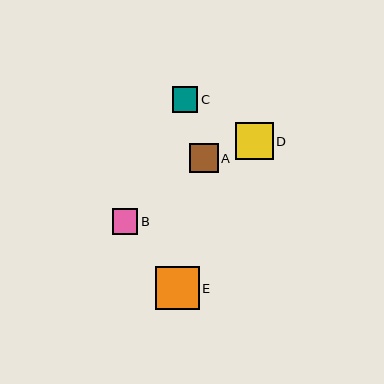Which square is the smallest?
Square C is the smallest with a size of approximately 25 pixels.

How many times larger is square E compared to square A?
Square E is approximately 1.5 times the size of square A.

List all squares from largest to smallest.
From largest to smallest: E, D, A, B, C.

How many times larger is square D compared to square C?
Square D is approximately 1.5 times the size of square C.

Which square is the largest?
Square E is the largest with a size of approximately 44 pixels.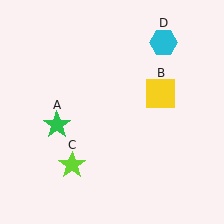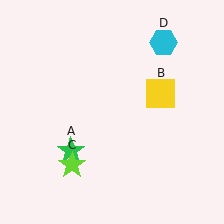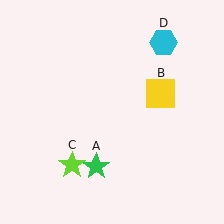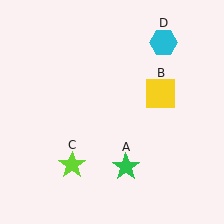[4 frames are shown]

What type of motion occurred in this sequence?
The green star (object A) rotated counterclockwise around the center of the scene.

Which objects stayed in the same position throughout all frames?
Yellow square (object B) and lime star (object C) and cyan hexagon (object D) remained stationary.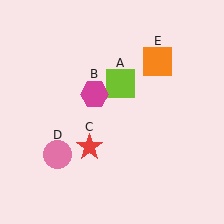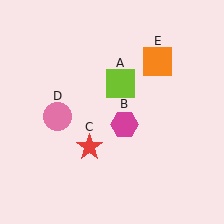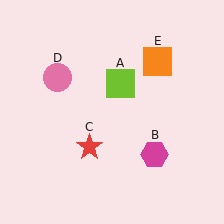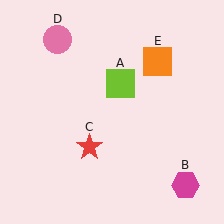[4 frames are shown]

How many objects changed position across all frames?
2 objects changed position: magenta hexagon (object B), pink circle (object D).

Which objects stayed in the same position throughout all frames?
Lime square (object A) and red star (object C) and orange square (object E) remained stationary.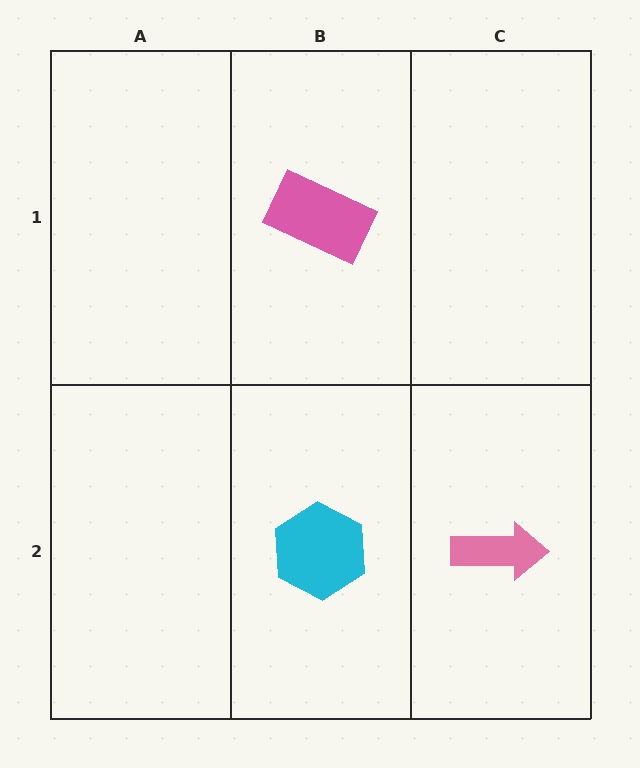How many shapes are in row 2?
2 shapes.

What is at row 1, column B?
A pink rectangle.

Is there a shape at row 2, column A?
No, that cell is empty.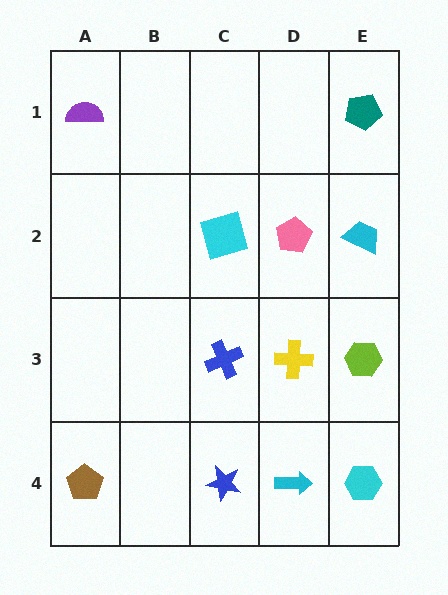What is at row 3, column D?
A yellow cross.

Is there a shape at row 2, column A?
No, that cell is empty.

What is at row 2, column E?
A cyan trapezoid.